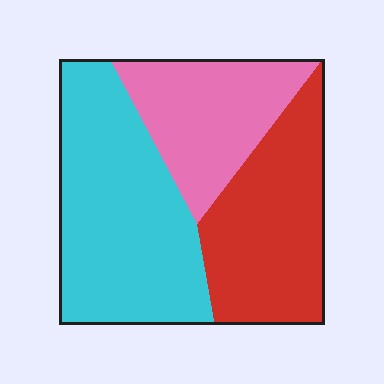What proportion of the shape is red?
Red covers roughly 30% of the shape.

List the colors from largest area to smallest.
From largest to smallest: cyan, red, pink.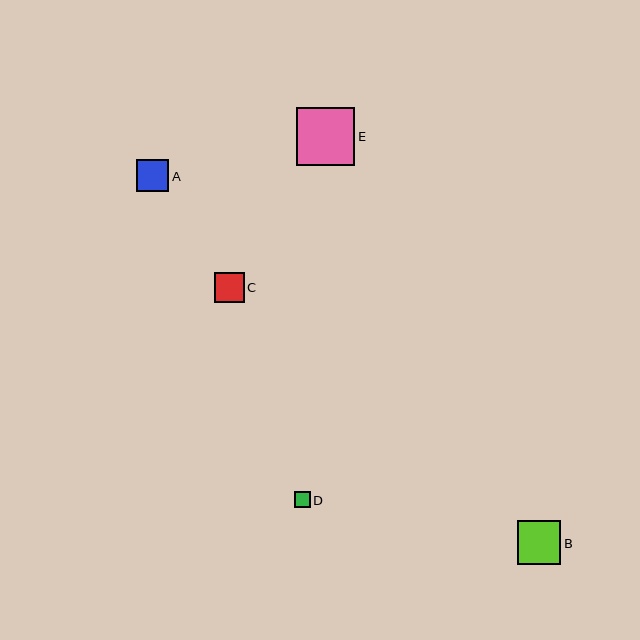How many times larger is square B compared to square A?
Square B is approximately 1.4 times the size of square A.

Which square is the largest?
Square E is the largest with a size of approximately 59 pixels.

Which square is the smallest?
Square D is the smallest with a size of approximately 16 pixels.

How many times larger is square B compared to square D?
Square B is approximately 2.8 times the size of square D.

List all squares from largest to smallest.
From largest to smallest: E, B, A, C, D.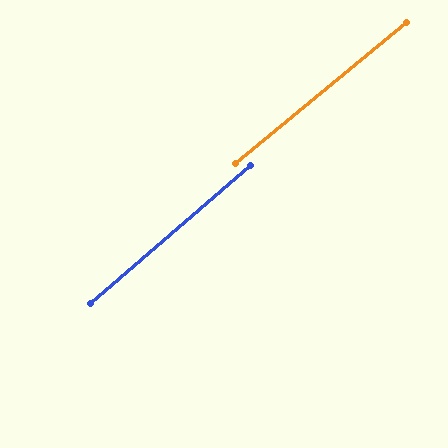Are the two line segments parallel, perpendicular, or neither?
Parallel — their directions differ by only 1.2°.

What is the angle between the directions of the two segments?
Approximately 1 degree.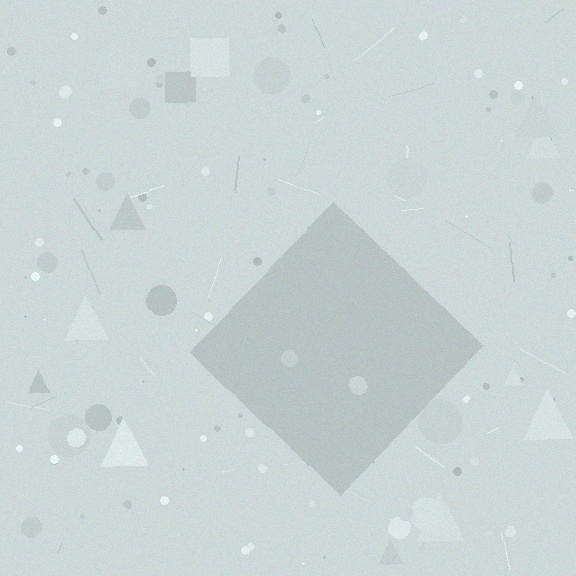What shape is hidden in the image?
A diamond is hidden in the image.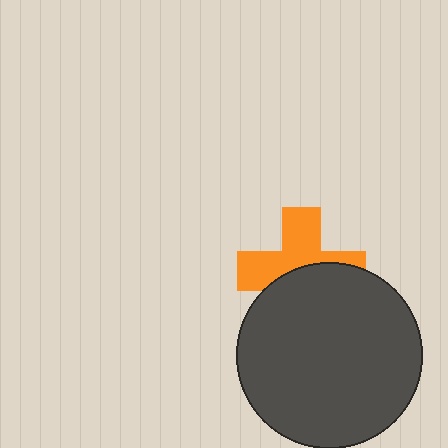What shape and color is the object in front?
The object in front is a dark gray circle.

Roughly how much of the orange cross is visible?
About half of it is visible (roughly 52%).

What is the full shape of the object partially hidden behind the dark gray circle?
The partially hidden object is an orange cross.